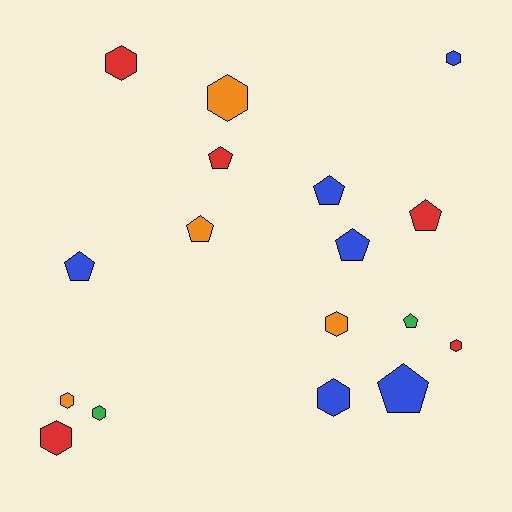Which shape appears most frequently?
Hexagon, with 9 objects.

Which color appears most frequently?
Blue, with 6 objects.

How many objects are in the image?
There are 17 objects.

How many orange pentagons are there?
There is 1 orange pentagon.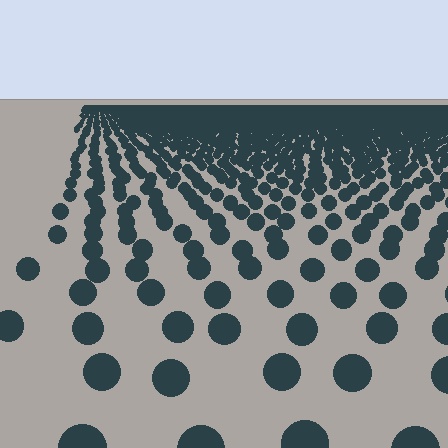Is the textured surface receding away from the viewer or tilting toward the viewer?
The surface is receding away from the viewer. Texture elements get smaller and denser toward the top.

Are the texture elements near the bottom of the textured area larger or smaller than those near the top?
Larger. Near the bottom, elements are closer to the viewer and appear at a bigger on-screen size.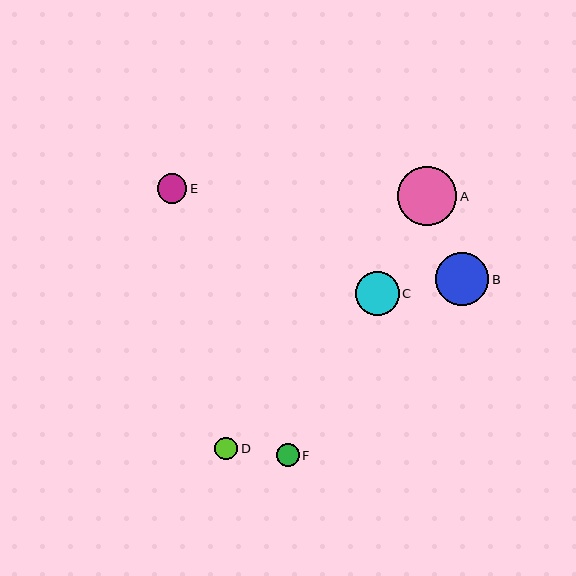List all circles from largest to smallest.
From largest to smallest: A, B, C, E, F, D.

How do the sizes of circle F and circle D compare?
Circle F and circle D are approximately the same size.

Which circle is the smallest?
Circle D is the smallest with a size of approximately 23 pixels.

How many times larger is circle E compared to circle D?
Circle E is approximately 1.3 times the size of circle D.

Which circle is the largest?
Circle A is the largest with a size of approximately 59 pixels.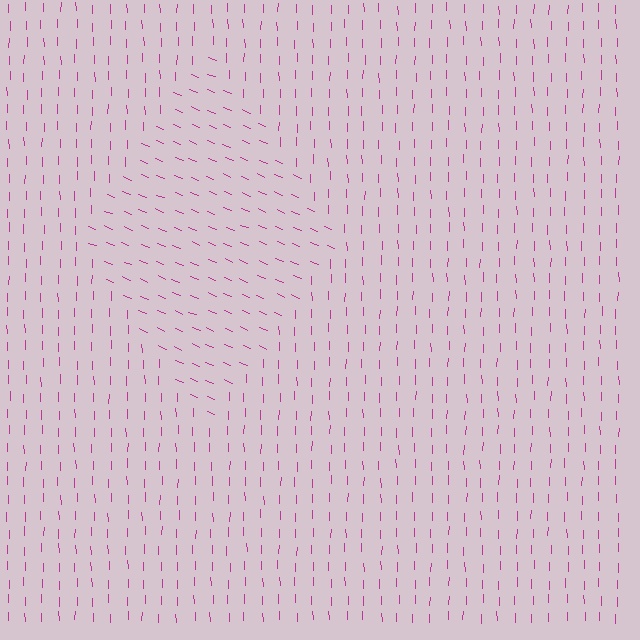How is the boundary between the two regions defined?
The boundary is defined purely by a change in line orientation (approximately 68 degrees difference). All lines are the same color and thickness.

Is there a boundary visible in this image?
Yes, there is a texture boundary formed by a change in line orientation.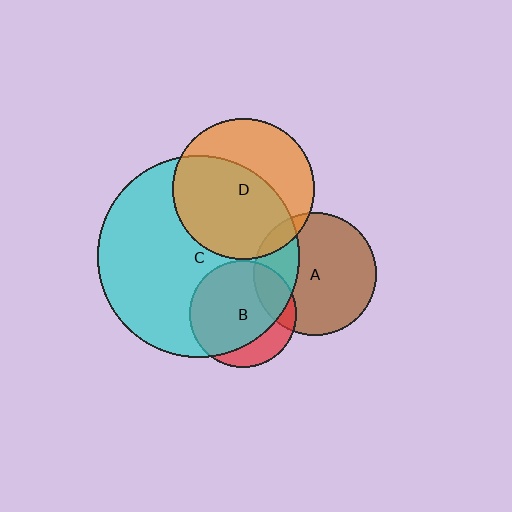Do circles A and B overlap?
Yes.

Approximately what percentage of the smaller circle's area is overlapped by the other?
Approximately 20%.